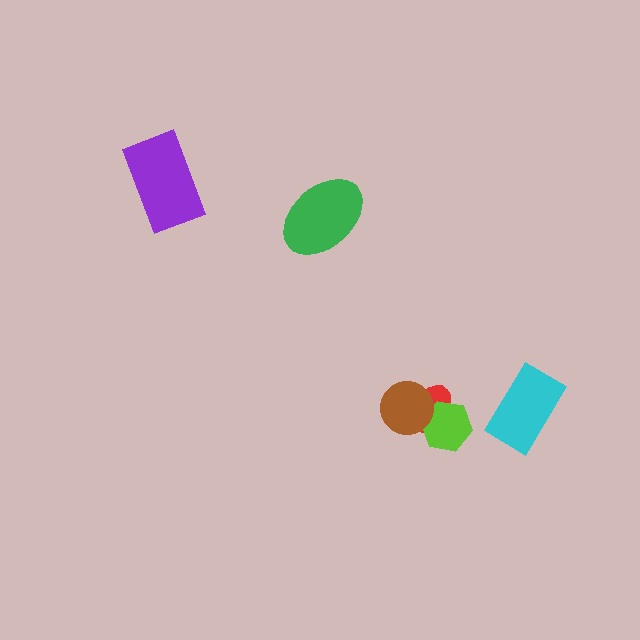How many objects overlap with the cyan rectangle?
0 objects overlap with the cyan rectangle.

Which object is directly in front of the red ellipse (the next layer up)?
The lime hexagon is directly in front of the red ellipse.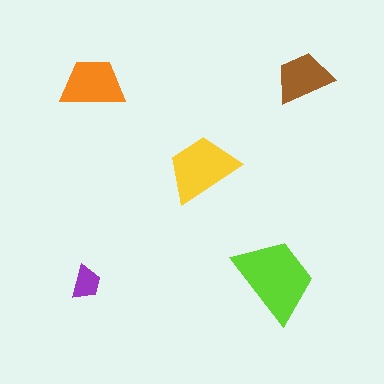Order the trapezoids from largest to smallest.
the lime one, the yellow one, the orange one, the brown one, the purple one.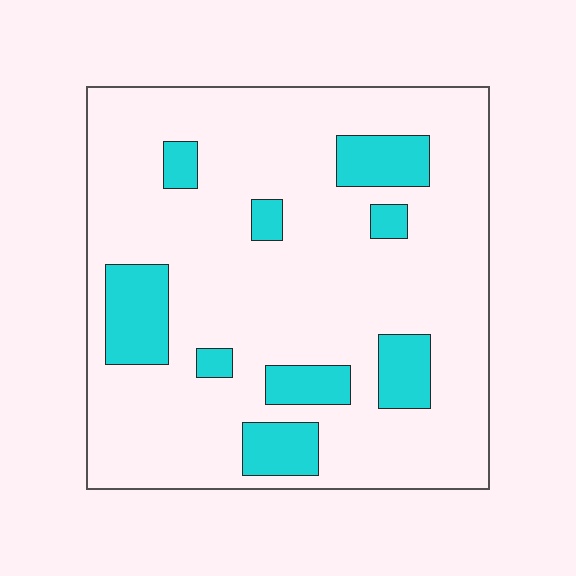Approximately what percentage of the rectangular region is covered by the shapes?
Approximately 15%.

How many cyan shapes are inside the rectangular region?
9.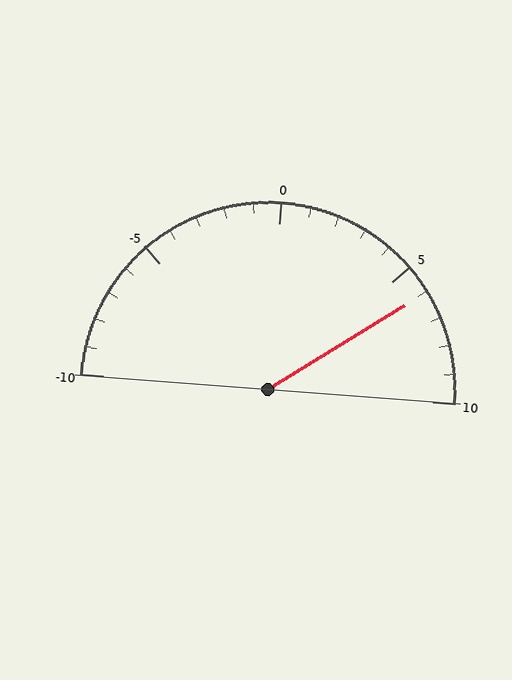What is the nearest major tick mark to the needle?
The nearest major tick mark is 5.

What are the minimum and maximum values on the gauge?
The gauge ranges from -10 to 10.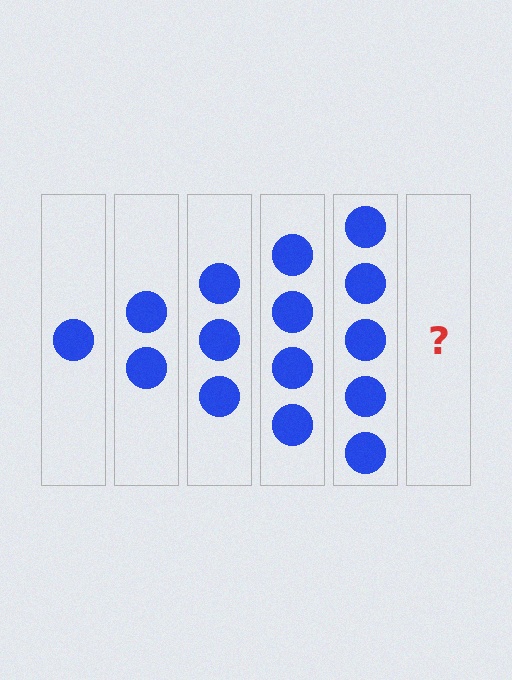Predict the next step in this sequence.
The next step is 6 circles.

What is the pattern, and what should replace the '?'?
The pattern is that each step adds one more circle. The '?' should be 6 circles.